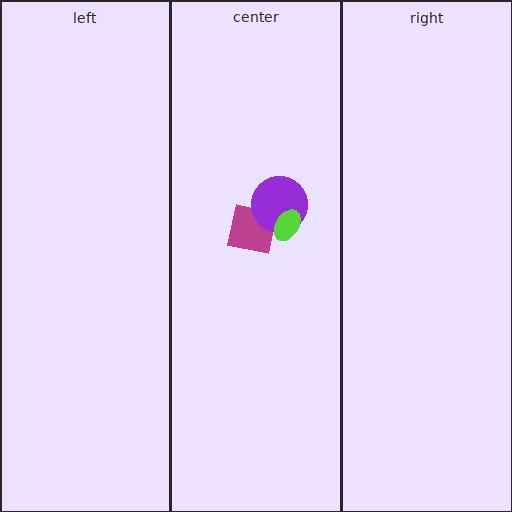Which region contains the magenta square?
The center region.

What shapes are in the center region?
The magenta square, the purple circle, the lime ellipse.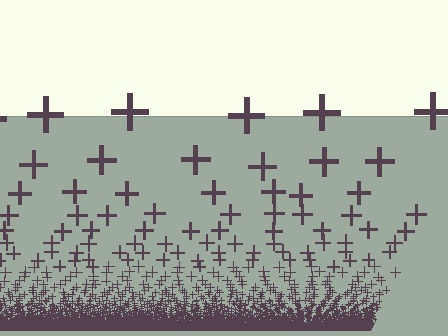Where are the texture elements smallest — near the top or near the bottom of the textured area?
Near the bottom.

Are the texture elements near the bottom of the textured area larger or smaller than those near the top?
Smaller. The gradient is inverted — elements near the bottom are smaller and denser.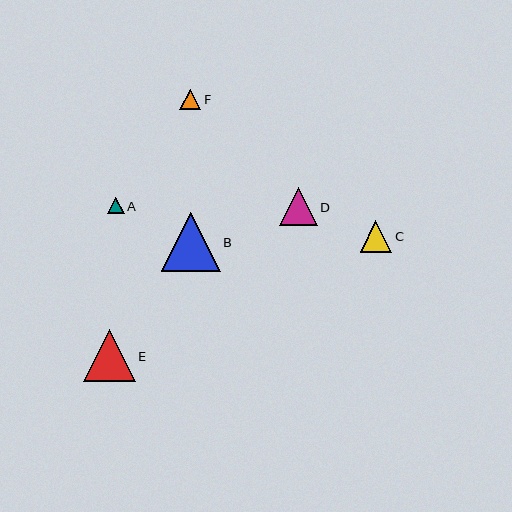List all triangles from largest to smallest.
From largest to smallest: B, E, D, C, F, A.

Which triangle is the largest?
Triangle B is the largest with a size of approximately 59 pixels.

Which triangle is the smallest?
Triangle A is the smallest with a size of approximately 17 pixels.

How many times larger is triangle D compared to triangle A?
Triangle D is approximately 2.2 times the size of triangle A.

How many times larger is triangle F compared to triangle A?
Triangle F is approximately 1.2 times the size of triangle A.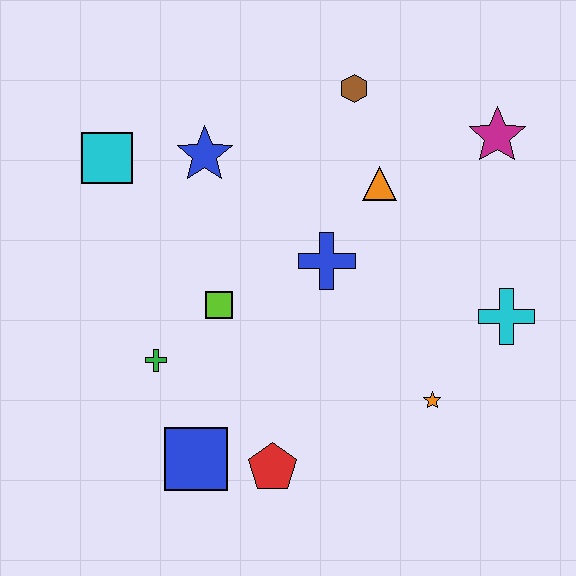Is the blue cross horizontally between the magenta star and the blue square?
Yes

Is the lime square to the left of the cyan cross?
Yes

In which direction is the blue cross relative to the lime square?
The blue cross is to the right of the lime square.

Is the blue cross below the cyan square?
Yes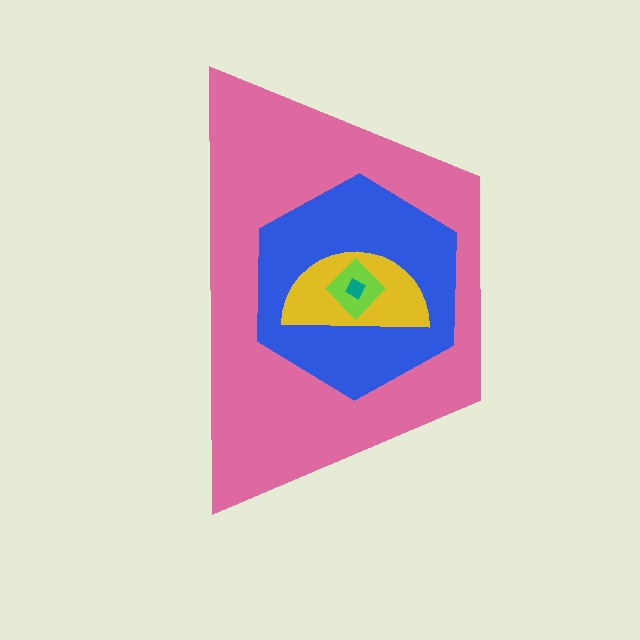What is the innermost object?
The teal diamond.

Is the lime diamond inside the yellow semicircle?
Yes.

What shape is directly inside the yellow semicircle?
The lime diamond.